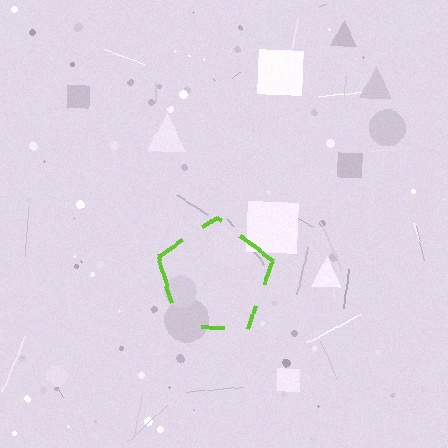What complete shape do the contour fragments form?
The contour fragments form a pentagon.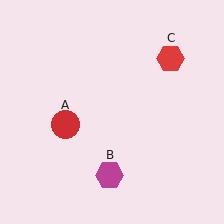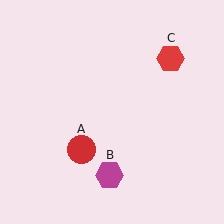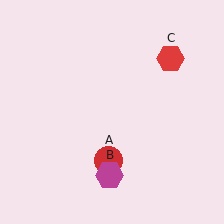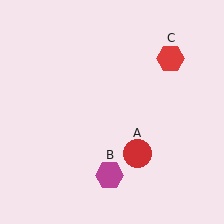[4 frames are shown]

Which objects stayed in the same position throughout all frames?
Magenta hexagon (object B) and red hexagon (object C) remained stationary.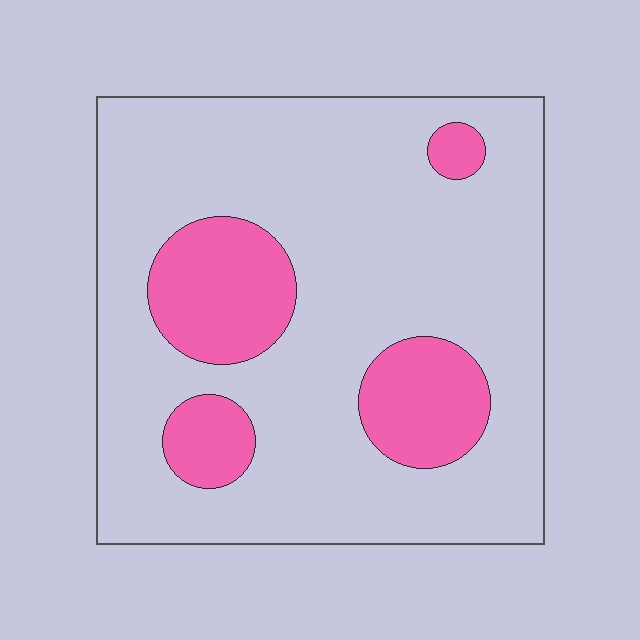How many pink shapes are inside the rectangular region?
4.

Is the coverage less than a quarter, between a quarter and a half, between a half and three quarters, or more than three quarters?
Less than a quarter.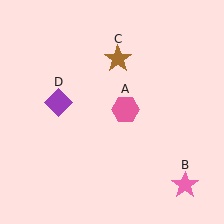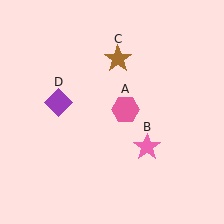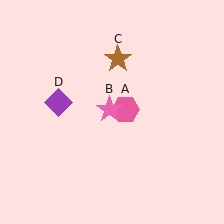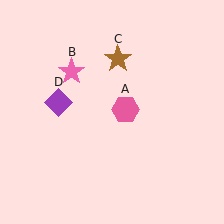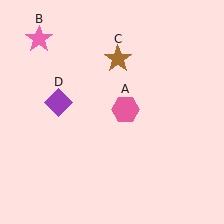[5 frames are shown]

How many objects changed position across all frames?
1 object changed position: pink star (object B).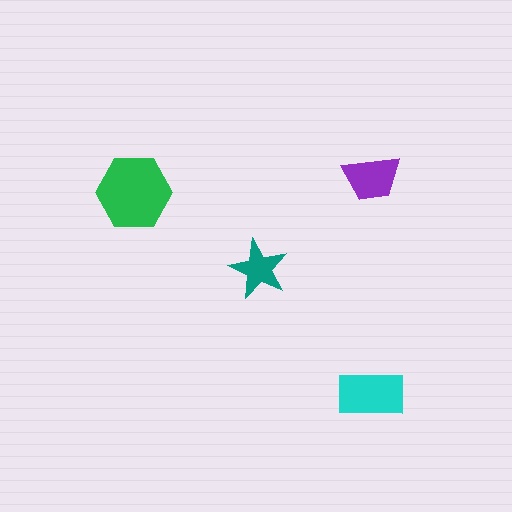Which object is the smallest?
The teal star.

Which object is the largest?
The green hexagon.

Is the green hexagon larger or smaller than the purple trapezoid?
Larger.